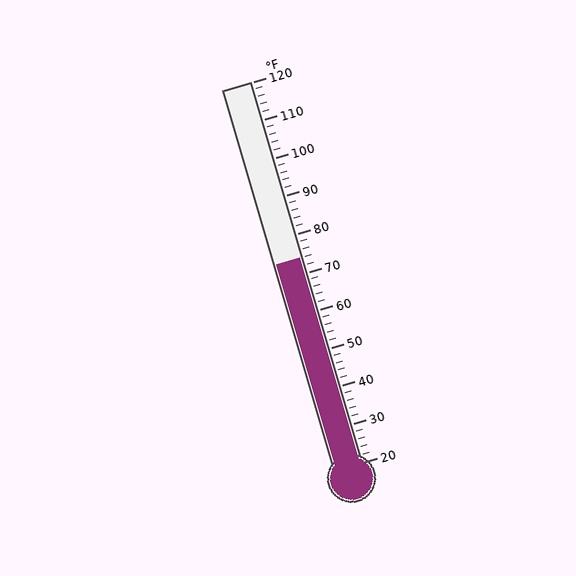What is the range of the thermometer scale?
The thermometer scale ranges from 20°F to 120°F.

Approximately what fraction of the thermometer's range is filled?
The thermometer is filled to approximately 55% of its range.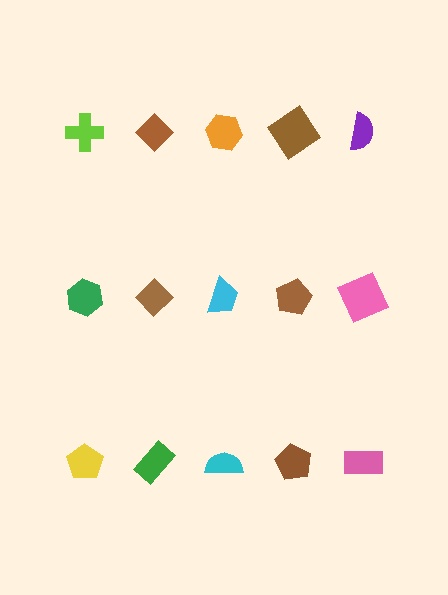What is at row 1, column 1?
A lime cross.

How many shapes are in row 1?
5 shapes.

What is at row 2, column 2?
A brown diamond.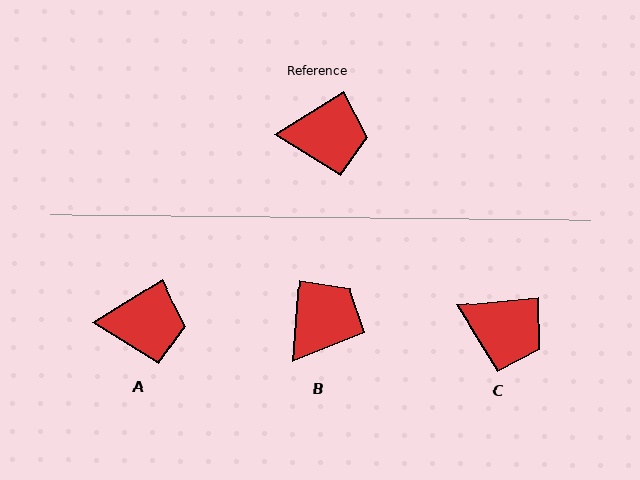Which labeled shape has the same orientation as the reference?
A.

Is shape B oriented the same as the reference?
No, it is off by about 54 degrees.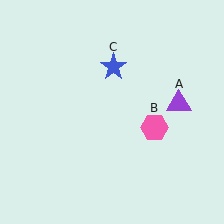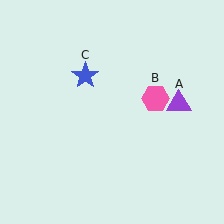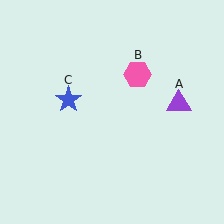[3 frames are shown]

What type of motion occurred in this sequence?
The pink hexagon (object B), blue star (object C) rotated counterclockwise around the center of the scene.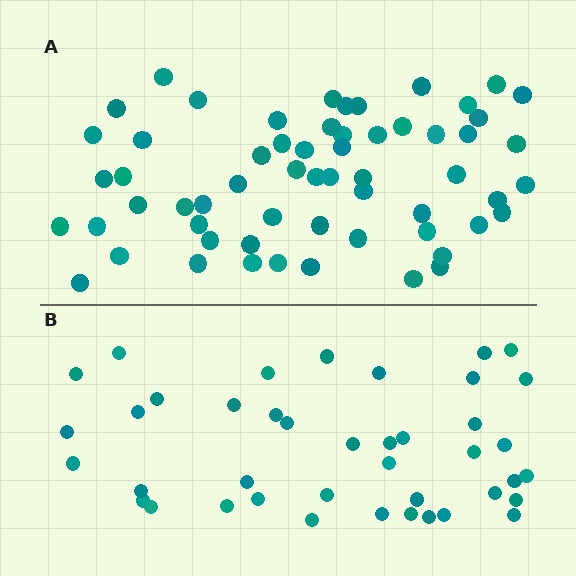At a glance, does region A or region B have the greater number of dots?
Region A (the top region) has more dots.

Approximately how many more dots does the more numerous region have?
Region A has approximately 20 more dots than region B.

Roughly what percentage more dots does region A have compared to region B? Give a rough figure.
About 45% more.